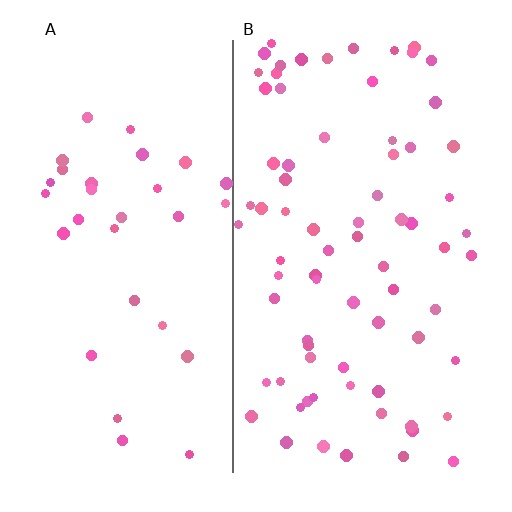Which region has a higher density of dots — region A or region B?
B (the right).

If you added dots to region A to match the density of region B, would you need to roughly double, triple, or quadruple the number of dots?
Approximately double.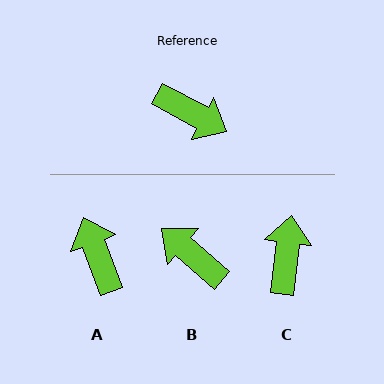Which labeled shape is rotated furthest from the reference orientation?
B, about 168 degrees away.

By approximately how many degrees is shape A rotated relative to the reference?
Approximately 139 degrees counter-clockwise.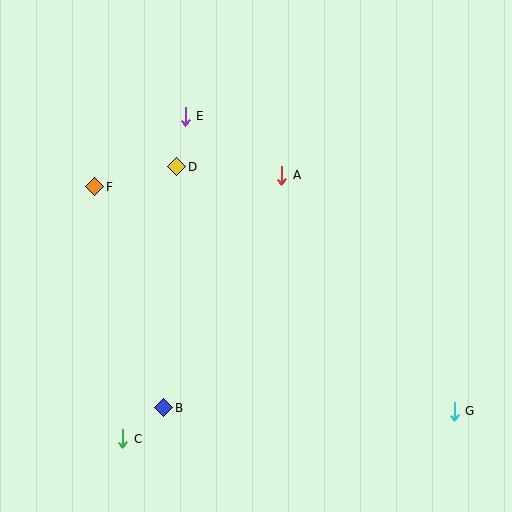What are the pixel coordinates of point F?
Point F is at (95, 187).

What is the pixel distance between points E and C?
The distance between E and C is 329 pixels.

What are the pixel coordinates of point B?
Point B is at (164, 408).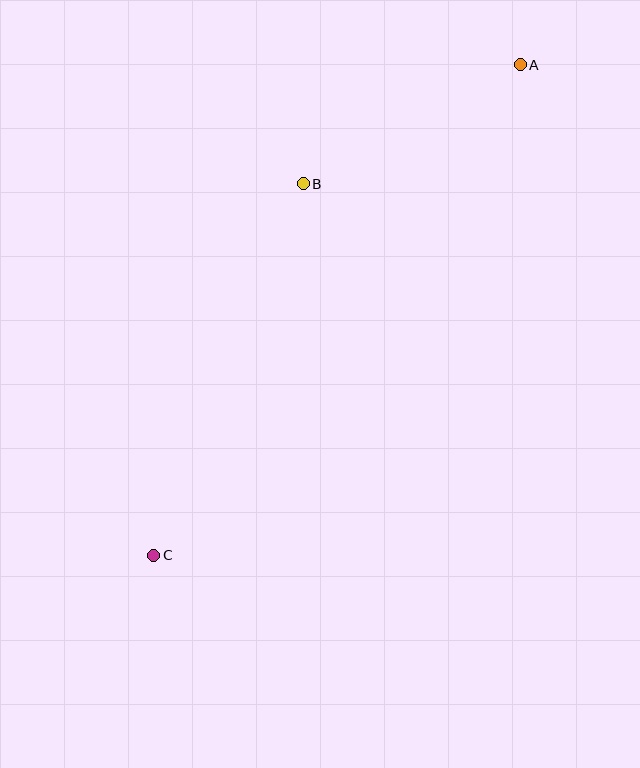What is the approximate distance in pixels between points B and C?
The distance between B and C is approximately 400 pixels.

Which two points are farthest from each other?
Points A and C are farthest from each other.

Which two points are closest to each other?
Points A and B are closest to each other.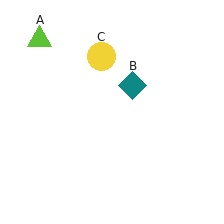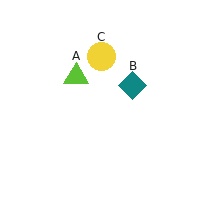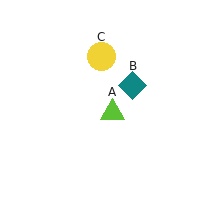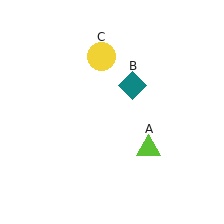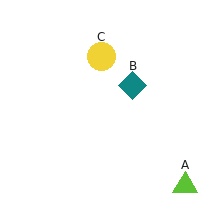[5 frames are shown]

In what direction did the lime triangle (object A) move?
The lime triangle (object A) moved down and to the right.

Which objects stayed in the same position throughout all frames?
Teal diamond (object B) and yellow circle (object C) remained stationary.